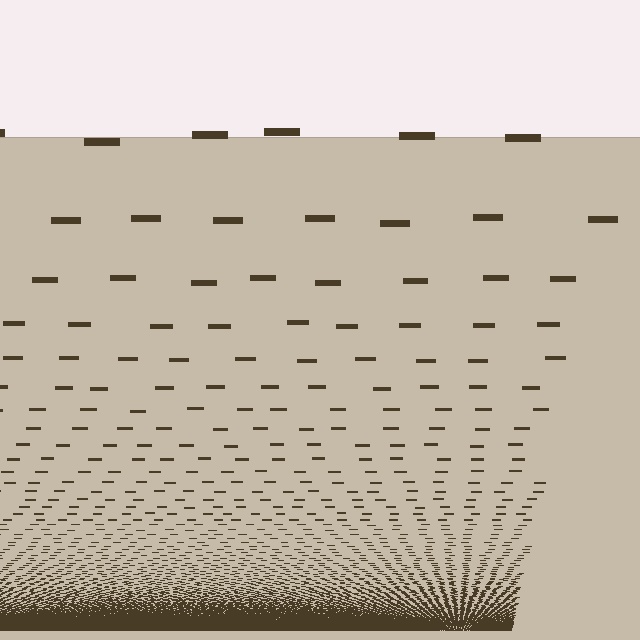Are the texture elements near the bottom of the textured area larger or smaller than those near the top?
Smaller. The gradient is inverted — elements near the bottom are smaller and denser.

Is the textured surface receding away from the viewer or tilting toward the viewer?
The surface appears to tilt toward the viewer. Texture elements get larger and sparser toward the top.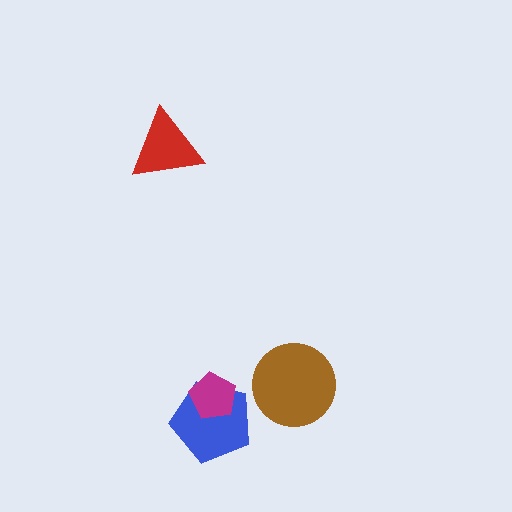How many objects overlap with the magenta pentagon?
1 object overlaps with the magenta pentagon.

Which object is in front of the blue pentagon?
The magenta pentagon is in front of the blue pentagon.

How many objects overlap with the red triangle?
0 objects overlap with the red triangle.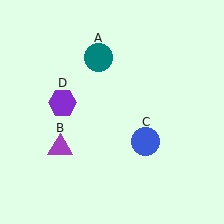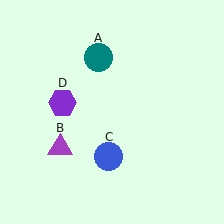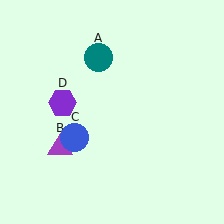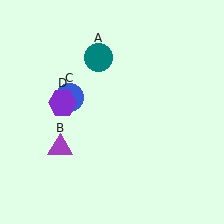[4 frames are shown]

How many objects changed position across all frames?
1 object changed position: blue circle (object C).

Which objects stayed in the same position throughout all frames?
Teal circle (object A) and purple triangle (object B) and purple hexagon (object D) remained stationary.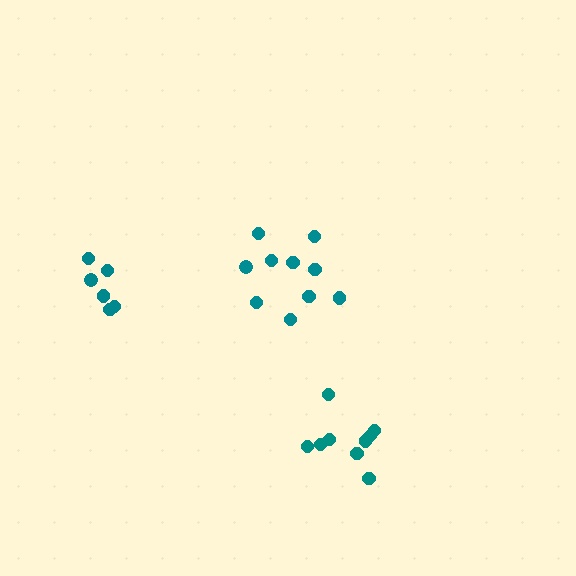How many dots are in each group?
Group 1: 10 dots, Group 2: 9 dots, Group 3: 6 dots (25 total).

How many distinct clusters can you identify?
There are 3 distinct clusters.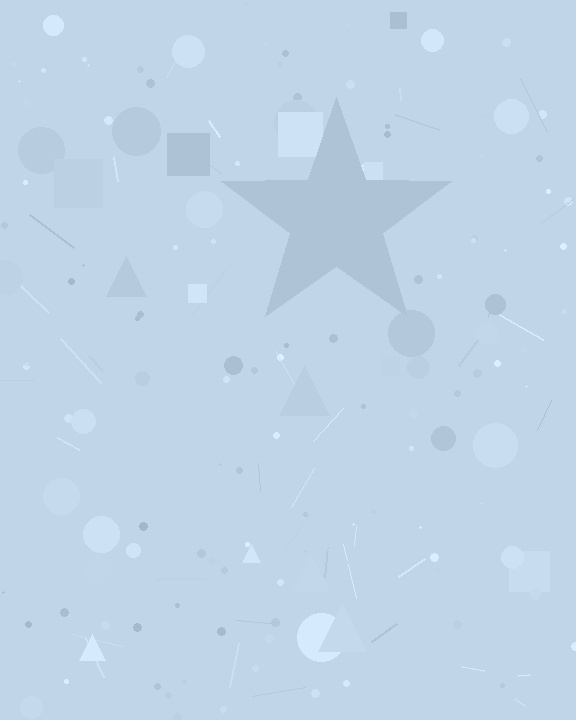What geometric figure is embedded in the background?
A star is embedded in the background.